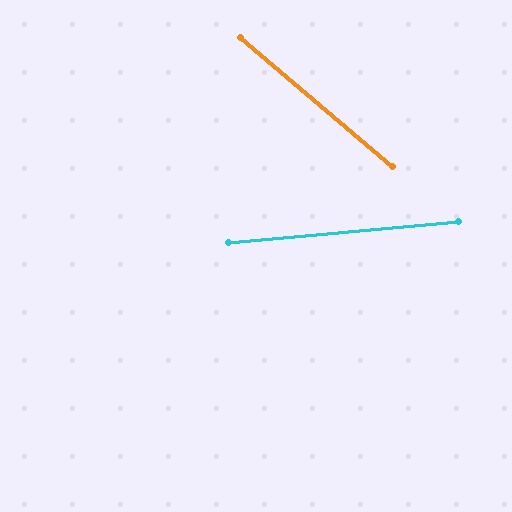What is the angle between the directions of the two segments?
Approximately 46 degrees.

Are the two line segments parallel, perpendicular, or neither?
Neither parallel nor perpendicular — they differ by about 46°.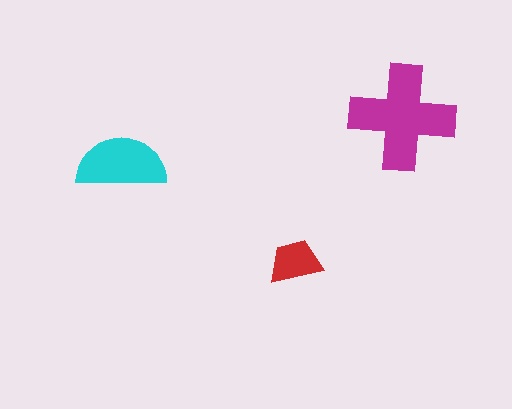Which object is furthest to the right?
The magenta cross is rightmost.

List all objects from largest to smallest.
The magenta cross, the cyan semicircle, the red trapezoid.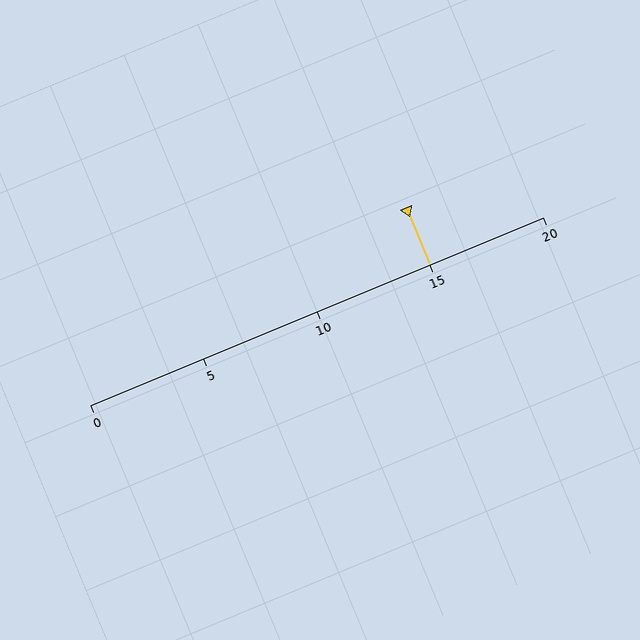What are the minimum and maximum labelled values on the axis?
The axis runs from 0 to 20.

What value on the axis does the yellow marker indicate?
The marker indicates approximately 15.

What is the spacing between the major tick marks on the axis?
The major ticks are spaced 5 apart.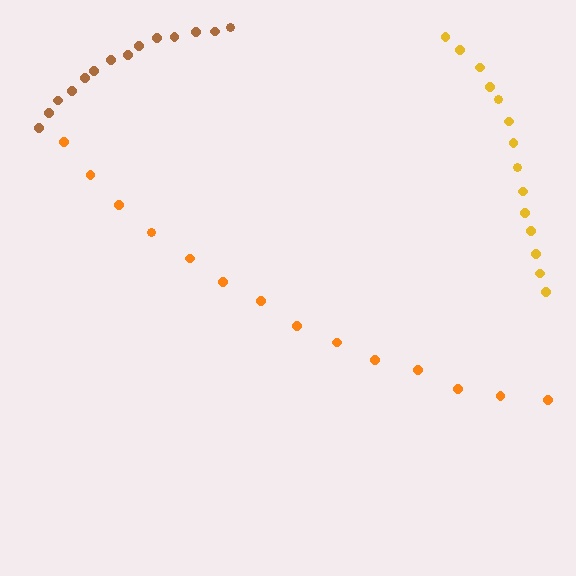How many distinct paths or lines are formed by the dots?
There are 3 distinct paths.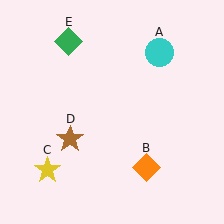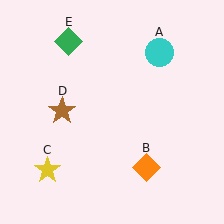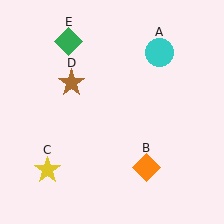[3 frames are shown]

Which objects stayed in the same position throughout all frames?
Cyan circle (object A) and orange diamond (object B) and yellow star (object C) and green diamond (object E) remained stationary.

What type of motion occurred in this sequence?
The brown star (object D) rotated clockwise around the center of the scene.